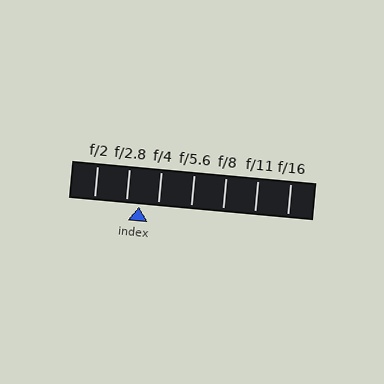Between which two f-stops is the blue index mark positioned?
The index mark is between f/2.8 and f/4.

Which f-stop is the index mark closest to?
The index mark is closest to f/2.8.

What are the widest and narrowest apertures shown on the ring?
The widest aperture shown is f/2 and the narrowest is f/16.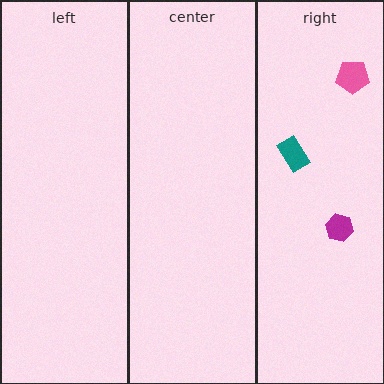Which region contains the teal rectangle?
The right region.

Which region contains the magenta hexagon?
The right region.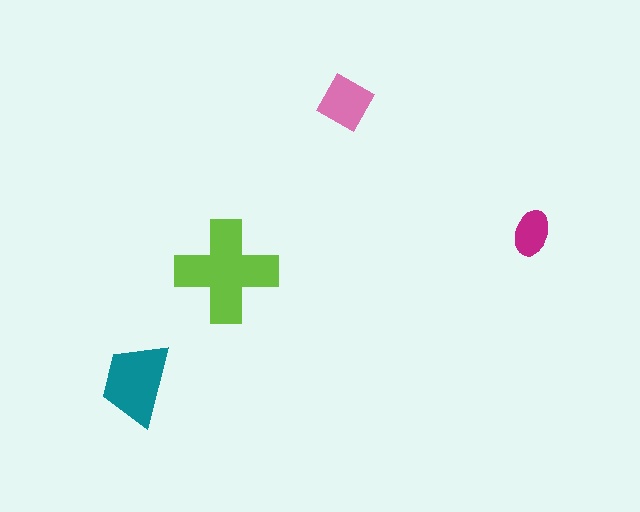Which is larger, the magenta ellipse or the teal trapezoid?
The teal trapezoid.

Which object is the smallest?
The magenta ellipse.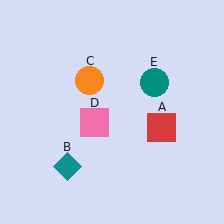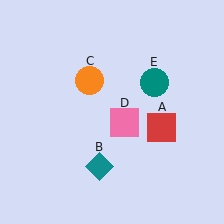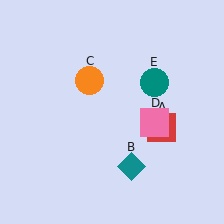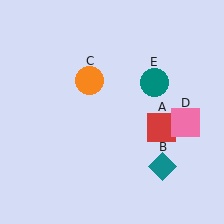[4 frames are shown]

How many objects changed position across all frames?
2 objects changed position: teal diamond (object B), pink square (object D).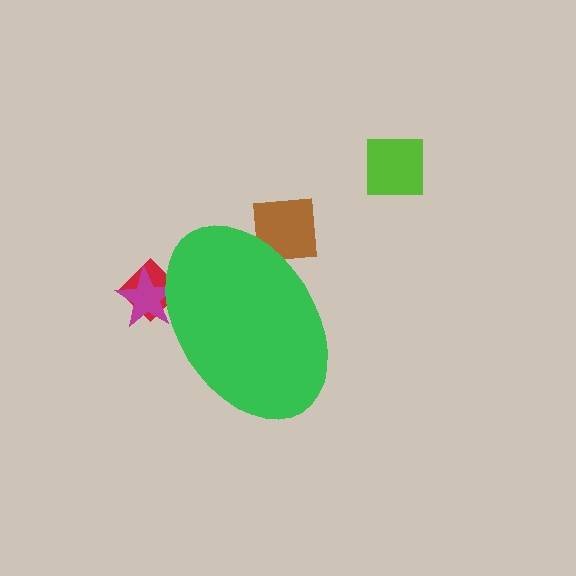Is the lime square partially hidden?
No, the lime square is fully visible.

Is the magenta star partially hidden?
Yes, the magenta star is partially hidden behind the green ellipse.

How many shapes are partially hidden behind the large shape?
3 shapes are partially hidden.